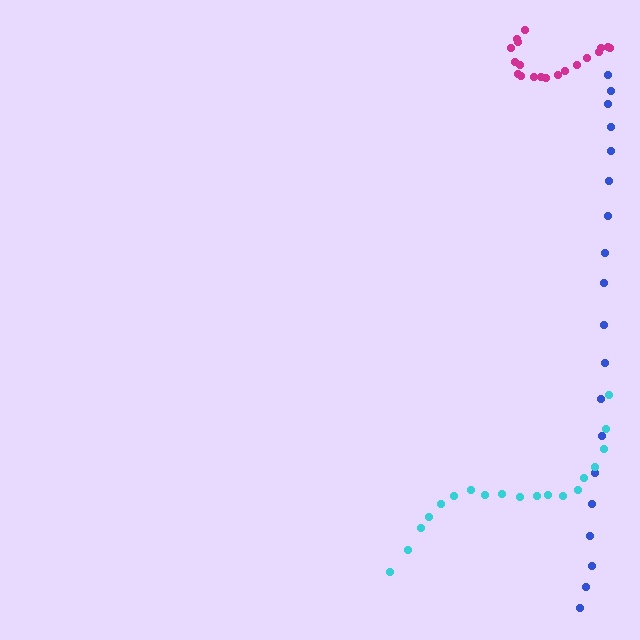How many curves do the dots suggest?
There are 3 distinct paths.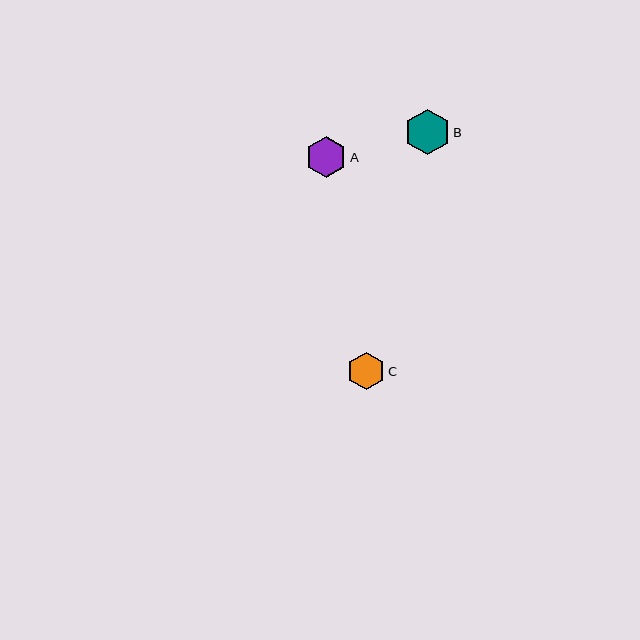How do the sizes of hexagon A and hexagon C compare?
Hexagon A and hexagon C are approximately the same size.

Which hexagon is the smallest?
Hexagon C is the smallest with a size of approximately 38 pixels.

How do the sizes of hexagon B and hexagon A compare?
Hexagon B and hexagon A are approximately the same size.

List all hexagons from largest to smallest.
From largest to smallest: B, A, C.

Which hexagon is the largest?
Hexagon B is the largest with a size of approximately 45 pixels.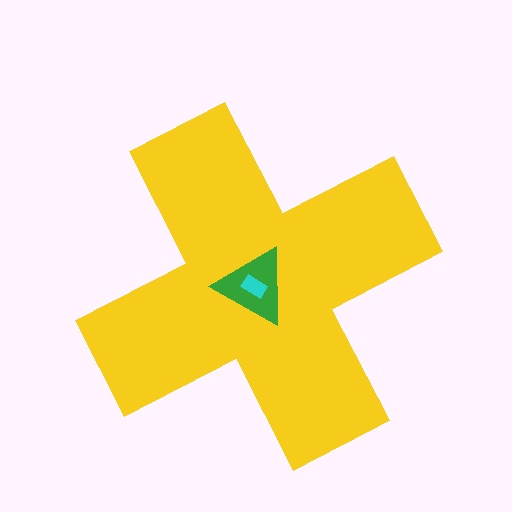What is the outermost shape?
The yellow cross.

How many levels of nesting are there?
3.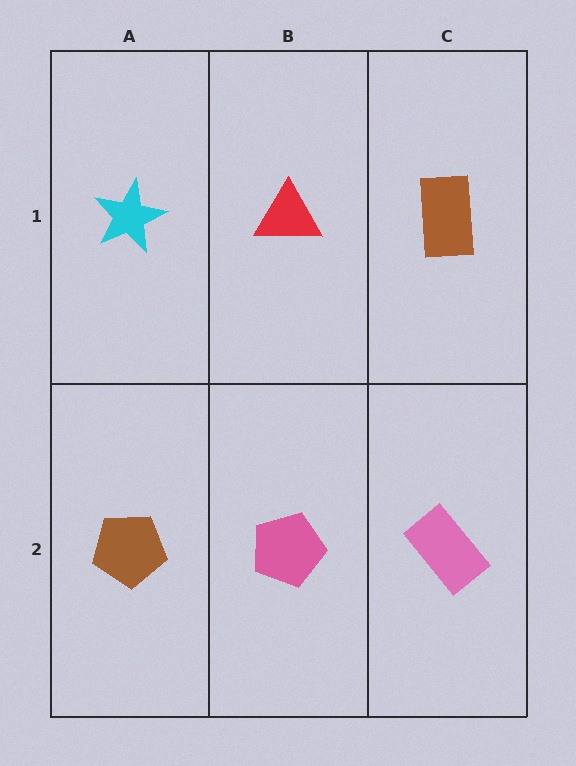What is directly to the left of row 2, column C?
A pink pentagon.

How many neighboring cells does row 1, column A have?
2.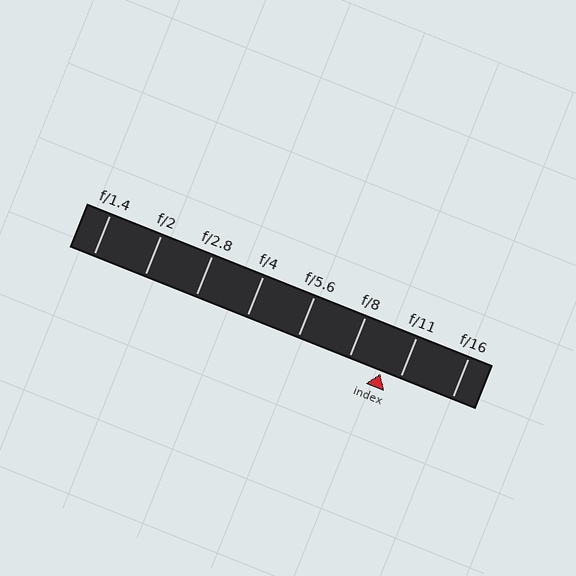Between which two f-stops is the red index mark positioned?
The index mark is between f/8 and f/11.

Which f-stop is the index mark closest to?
The index mark is closest to f/11.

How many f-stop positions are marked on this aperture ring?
There are 8 f-stop positions marked.